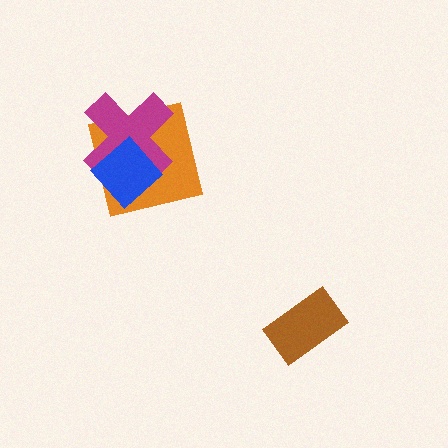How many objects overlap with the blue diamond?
2 objects overlap with the blue diamond.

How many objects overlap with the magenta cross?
2 objects overlap with the magenta cross.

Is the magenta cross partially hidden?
Yes, it is partially covered by another shape.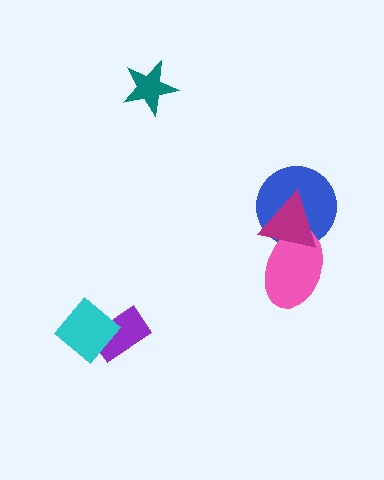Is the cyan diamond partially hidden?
No, no other shape covers it.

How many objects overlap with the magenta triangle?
2 objects overlap with the magenta triangle.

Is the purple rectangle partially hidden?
Yes, it is partially covered by another shape.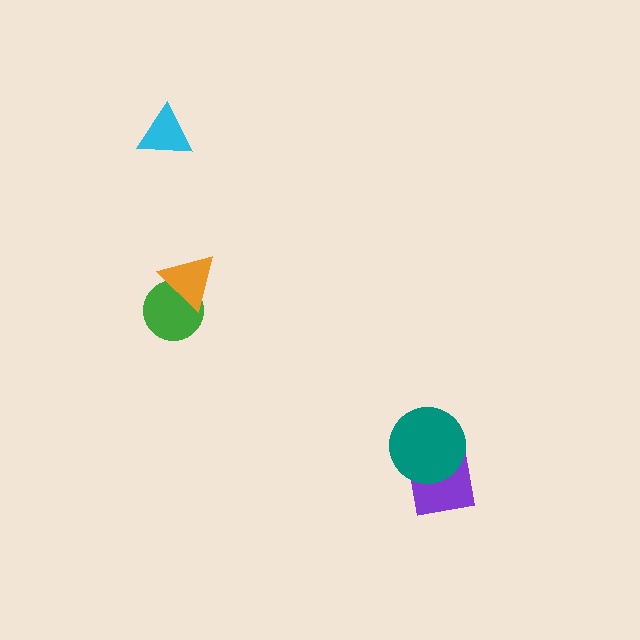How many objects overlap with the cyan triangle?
0 objects overlap with the cyan triangle.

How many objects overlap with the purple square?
1 object overlaps with the purple square.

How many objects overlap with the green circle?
1 object overlaps with the green circle.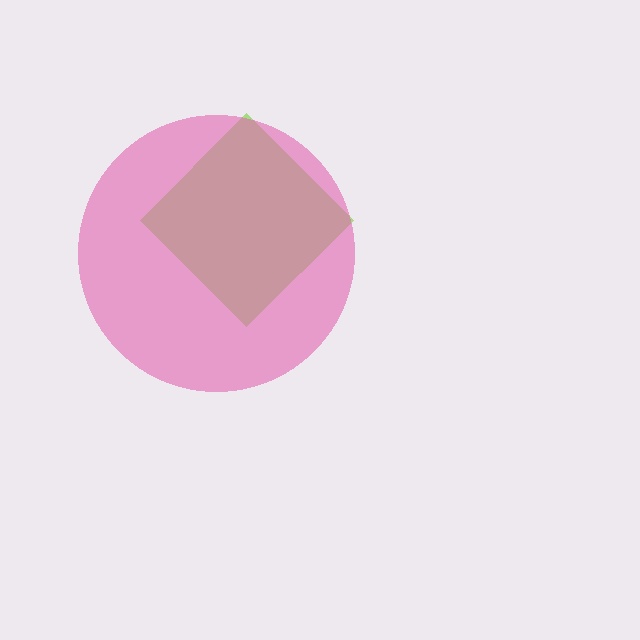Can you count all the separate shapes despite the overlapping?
Yes, there are 2 separate shapes.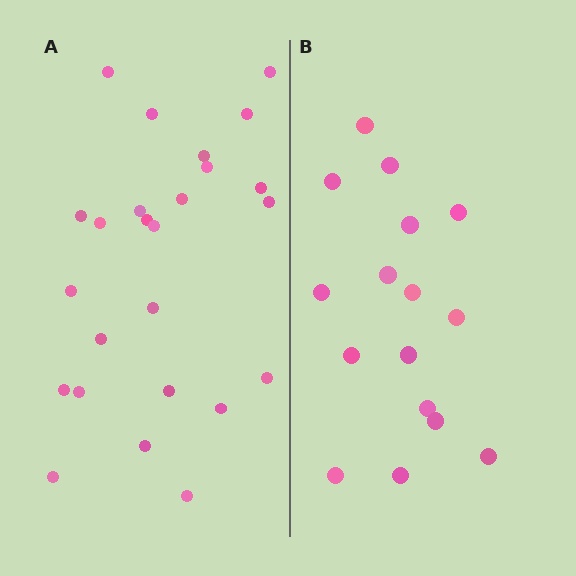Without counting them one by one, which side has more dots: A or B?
Region A (the left region) has more dots.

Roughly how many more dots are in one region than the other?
Region A has roughly 8 or so more dots than region B.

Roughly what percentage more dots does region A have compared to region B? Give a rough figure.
About 55% more.